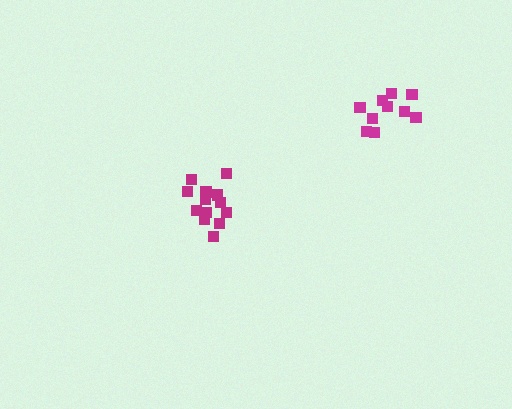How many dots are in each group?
Group 1: 13 dots, Group 2: 10 dots (23 total).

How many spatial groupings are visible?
There are 2 spatial groupings.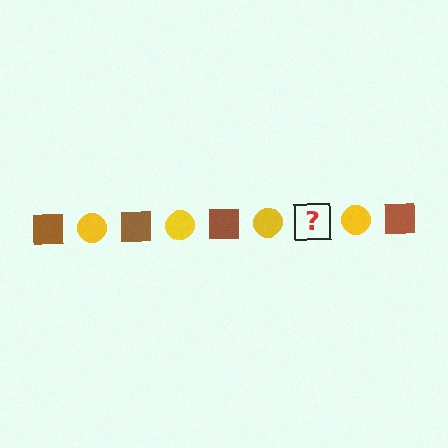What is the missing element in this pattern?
The missing element is a brown square.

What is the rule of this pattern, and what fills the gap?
The rule is that the pattern alternates between brown square and yellow circle. The gap should be filled with a brown square.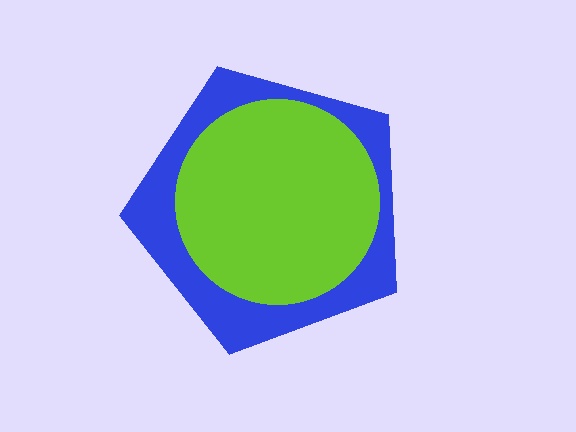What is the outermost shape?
The blue pentagon.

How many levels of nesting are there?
2.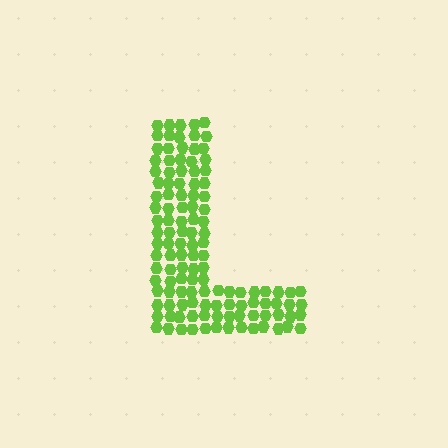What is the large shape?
The large shape is the letter L.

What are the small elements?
The small elements are hexagons.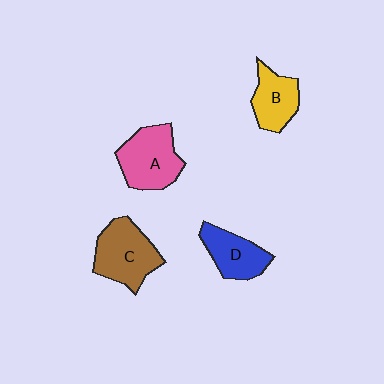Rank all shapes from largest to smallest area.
From largest to smallest: C (brown), A (pink), D (blue), B (yellow).